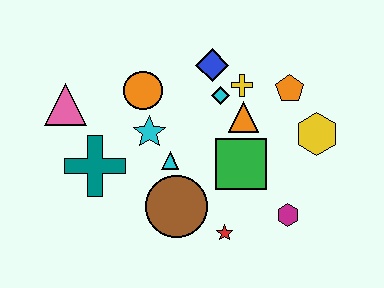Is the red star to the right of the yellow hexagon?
No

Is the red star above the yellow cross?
No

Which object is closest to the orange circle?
The cyan star is closest to the orange circle.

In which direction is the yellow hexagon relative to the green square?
The yellow hexagon is to the right of the green square.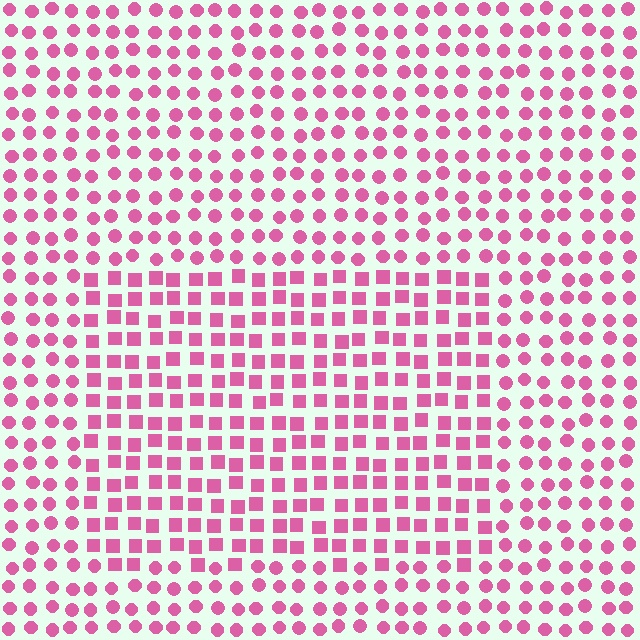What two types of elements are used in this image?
The image uses squares inside the rectangle region and circles outside it.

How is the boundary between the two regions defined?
The boundary is defined by a change in element shape: squares inside vs. circles outside. All elements share the same color and spacing.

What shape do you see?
I see a rectangle.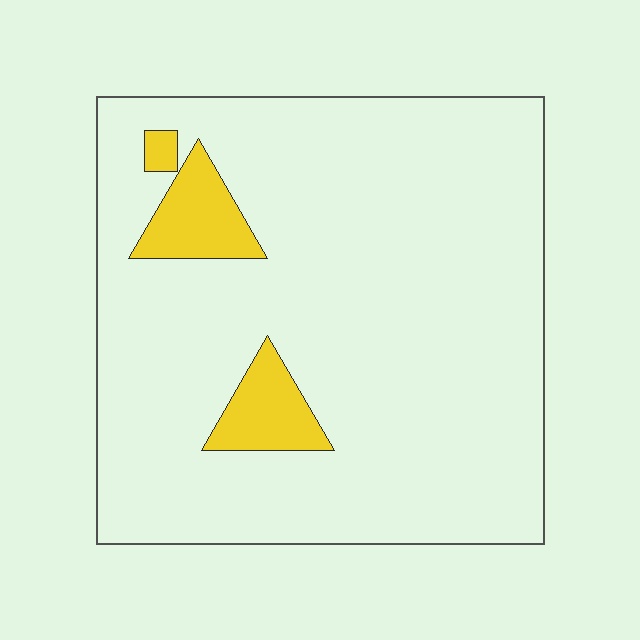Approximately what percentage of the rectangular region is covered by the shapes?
Approximately 10%.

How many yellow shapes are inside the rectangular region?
3.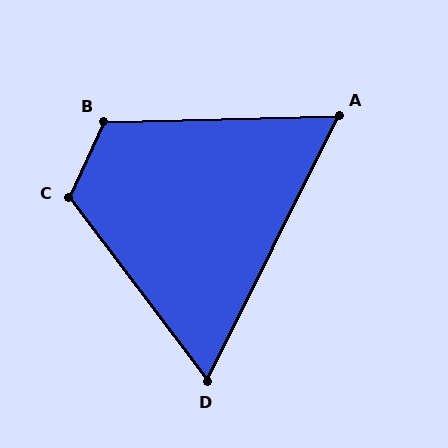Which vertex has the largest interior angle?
C, at approximately 118 degrees.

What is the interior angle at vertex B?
Approximately 116 degrees (obtuse).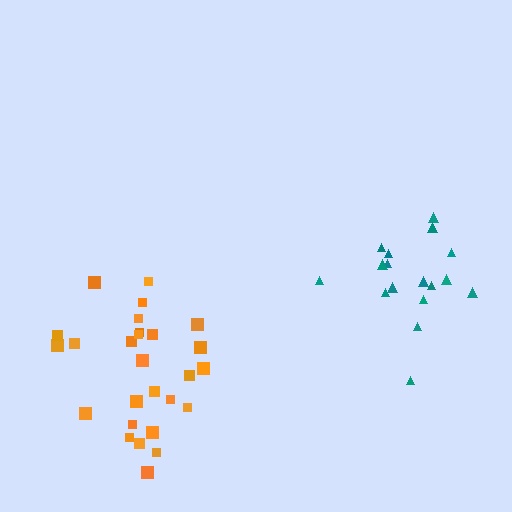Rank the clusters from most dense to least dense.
teal, orange.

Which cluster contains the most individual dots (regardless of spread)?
Orange (27).